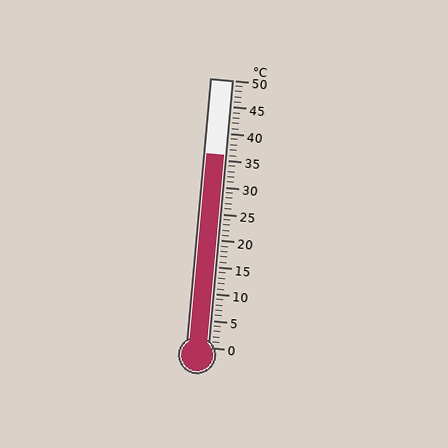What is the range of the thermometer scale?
The thermometer scale ranges from 0°C to 50°C.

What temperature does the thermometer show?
The thermometer shows approximately 36°C.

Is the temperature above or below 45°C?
The temperature is below 45°C.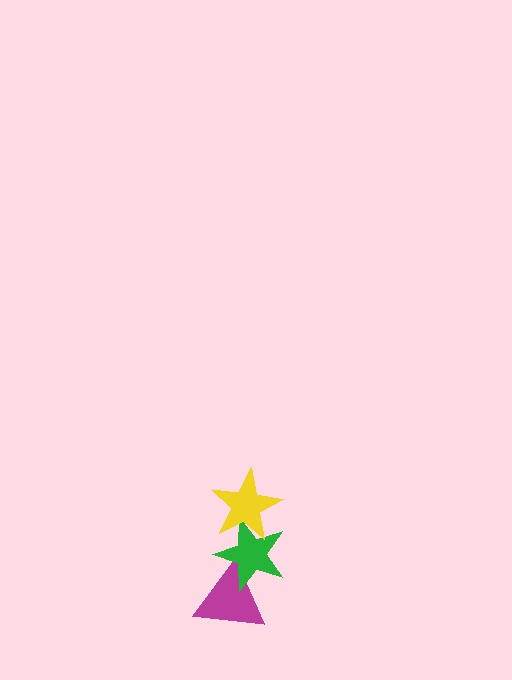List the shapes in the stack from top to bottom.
From top to bottom: the yellow star, the green star, the magenta triangle.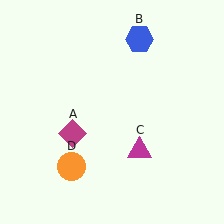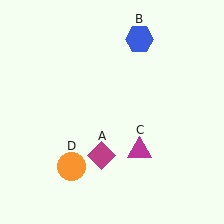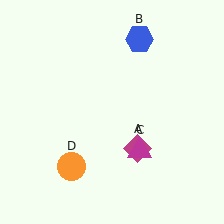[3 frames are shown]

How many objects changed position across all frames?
1 object changed position: magenta diamond (object A).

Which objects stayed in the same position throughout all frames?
Blue hexagon (object B) and magenta triangle (object C) and orange circle (object D) remained stationary.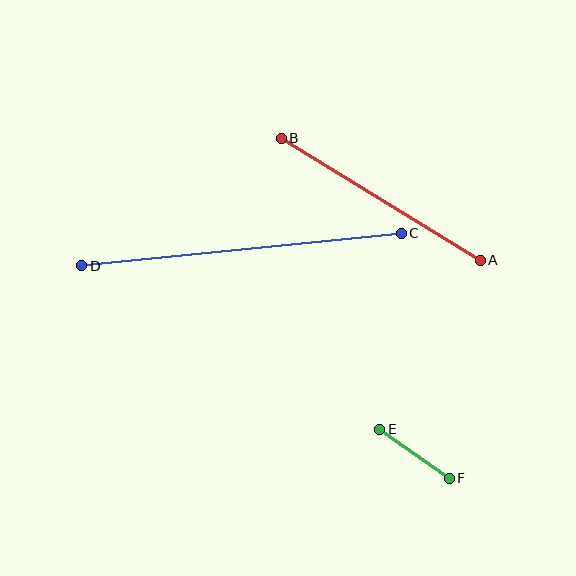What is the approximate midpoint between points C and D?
The midpoint is at approximately (241, 249) pixels.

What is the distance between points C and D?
The distance is approximately 321 pixels.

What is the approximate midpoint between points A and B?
The midpoint is at approximately (381, 199) pixels.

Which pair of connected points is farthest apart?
Points C and D are farthest apart.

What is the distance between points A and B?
The distance is approximately 234 pixels.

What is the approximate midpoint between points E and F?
The midpoint is at approximately (415, 454) pixels.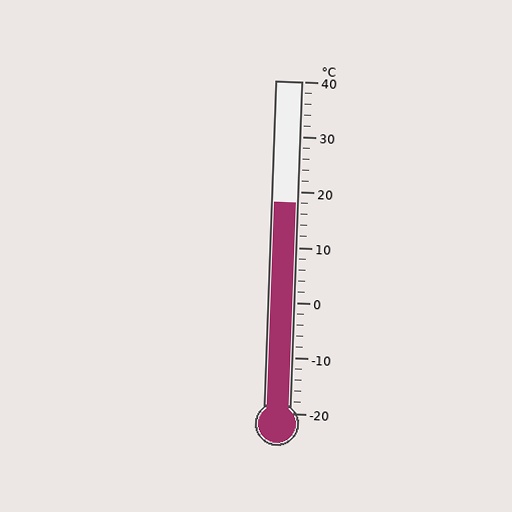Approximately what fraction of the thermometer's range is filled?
The thermometer is filled to approximately 65% of its range.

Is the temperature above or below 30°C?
The temperature is below 30°C.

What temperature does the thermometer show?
The thermometer shows approximately 18°C.